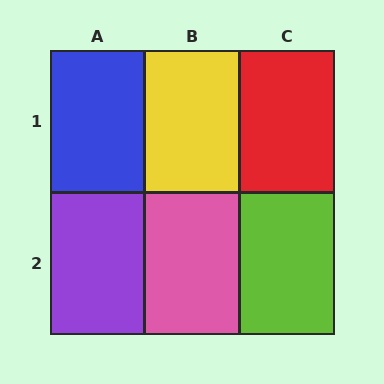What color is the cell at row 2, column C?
Lime.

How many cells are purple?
1 cell is purple.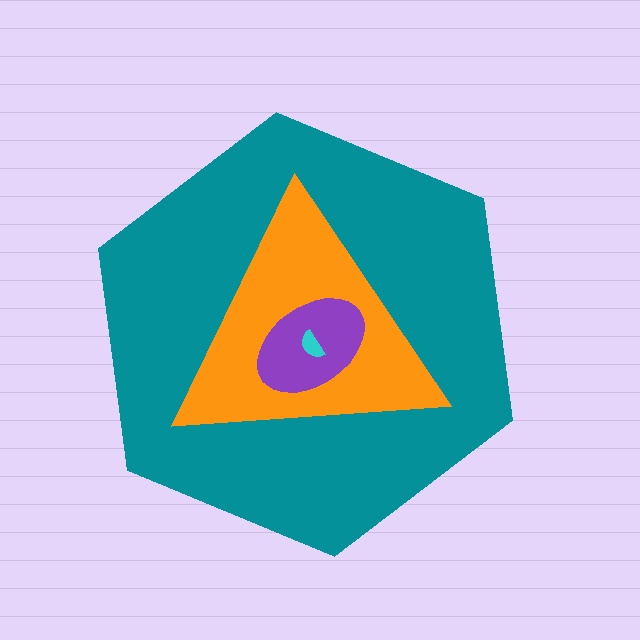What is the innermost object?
The cyan semicircle.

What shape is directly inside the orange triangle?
The purple ellipse.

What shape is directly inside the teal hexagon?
The orange triangle.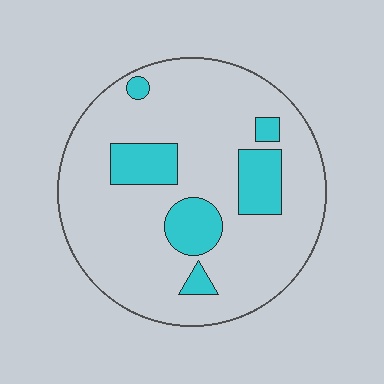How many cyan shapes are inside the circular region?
6.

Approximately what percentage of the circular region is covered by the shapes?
Approximately 20%.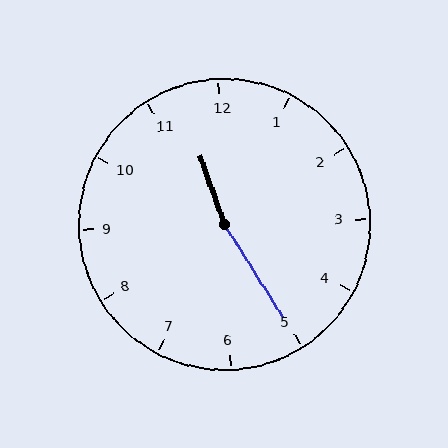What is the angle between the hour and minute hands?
Approximately 168 degrees.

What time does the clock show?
11:25.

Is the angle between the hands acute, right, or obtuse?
It is obtuse.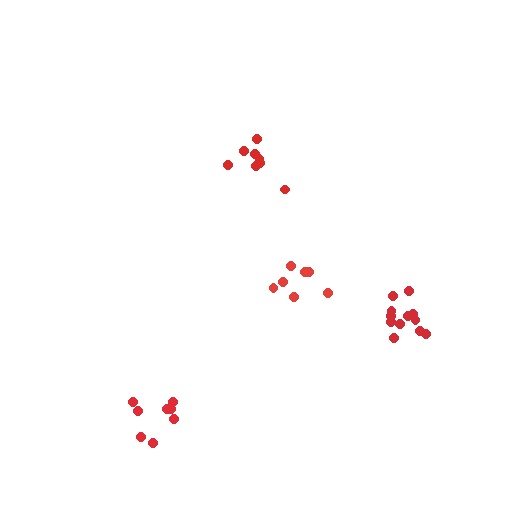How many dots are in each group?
Group 1: 8 dots, Group 2: 9 dots, Group 3: 12 dots, Group 4: 7 dots (36 total).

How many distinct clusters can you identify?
There are 4 distinct clusters.